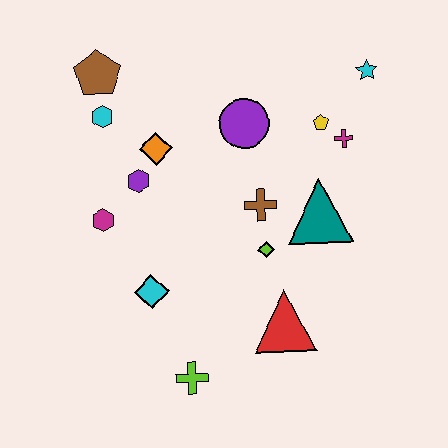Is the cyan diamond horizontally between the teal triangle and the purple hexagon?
Yes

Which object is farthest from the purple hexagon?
The cyan star is farthest from the purple hexagon.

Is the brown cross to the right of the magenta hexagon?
Yes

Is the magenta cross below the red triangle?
No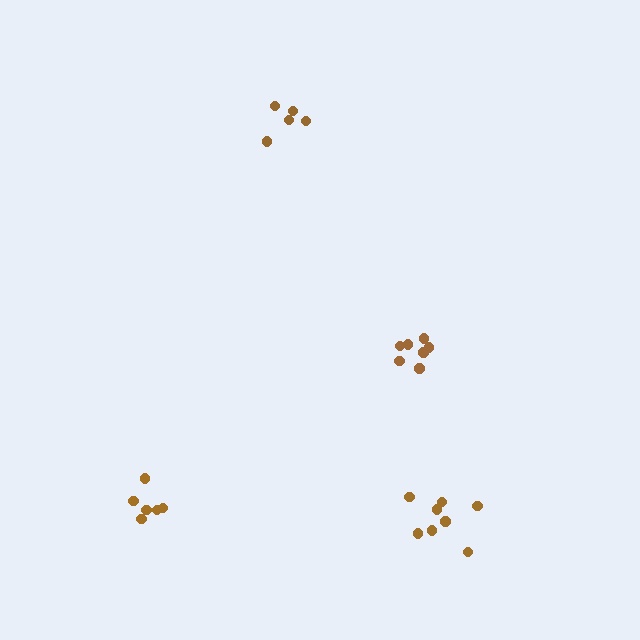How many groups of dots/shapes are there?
There are 4 groups.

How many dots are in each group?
Group 1: 8 dots, Group 2: 6 dots, Group 3: 7 dots, Group 4: 5 dots (26 total).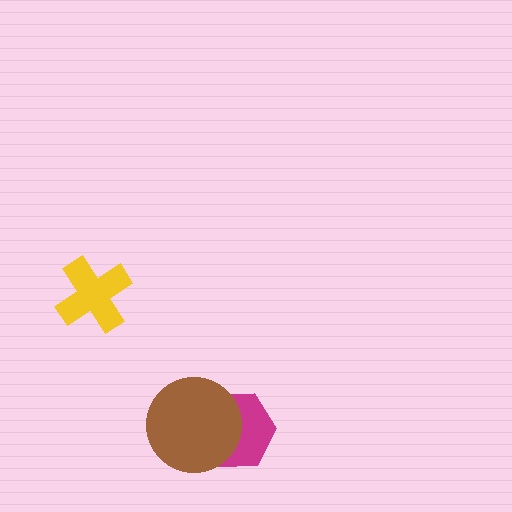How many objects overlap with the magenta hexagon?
1 object overlaps with the magenta hexagon.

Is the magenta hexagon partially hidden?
Yes, it is partially covered by another shape.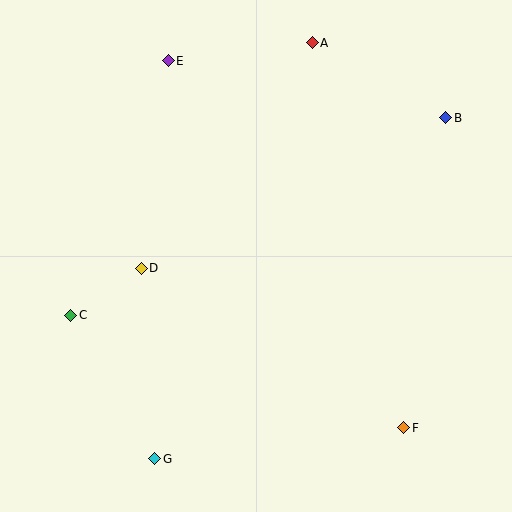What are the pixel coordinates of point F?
Point F is at (404, 428).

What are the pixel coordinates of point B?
Point B is at (446, 118).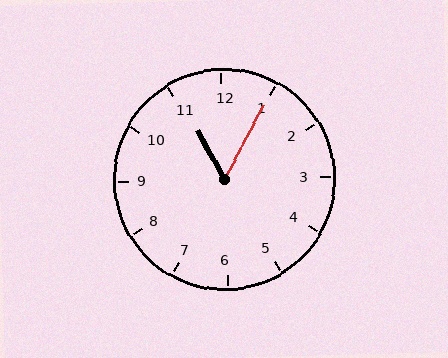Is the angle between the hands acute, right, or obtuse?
It is acute.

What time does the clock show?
11:05.